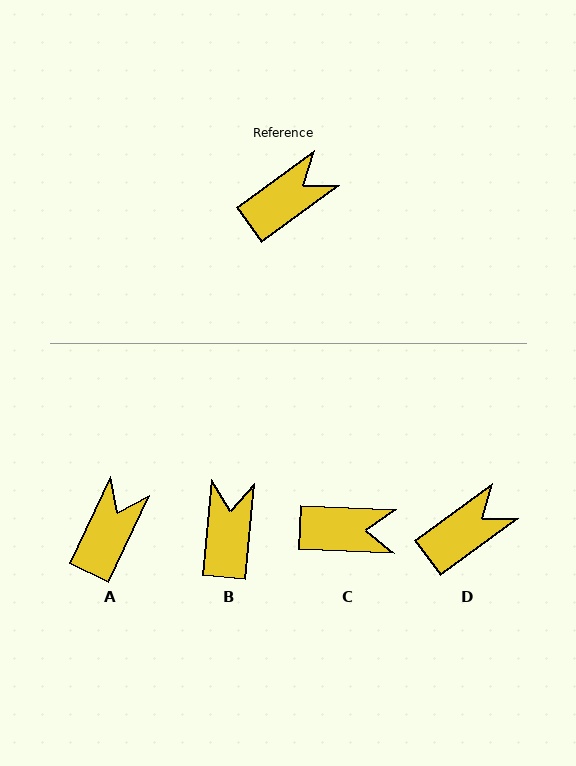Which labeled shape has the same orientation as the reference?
D.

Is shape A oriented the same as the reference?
No, it is off by about 28 degrees.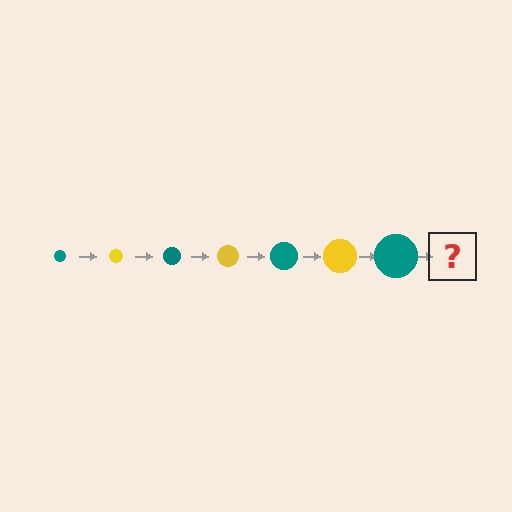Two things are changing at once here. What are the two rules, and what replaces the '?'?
The two rules are that the circle grows larger each step and the color cycles through teal and yellow. The '?' should be a yellow circle, larger than the previous one.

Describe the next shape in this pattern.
It should be a yellow circle, larger than the previous one.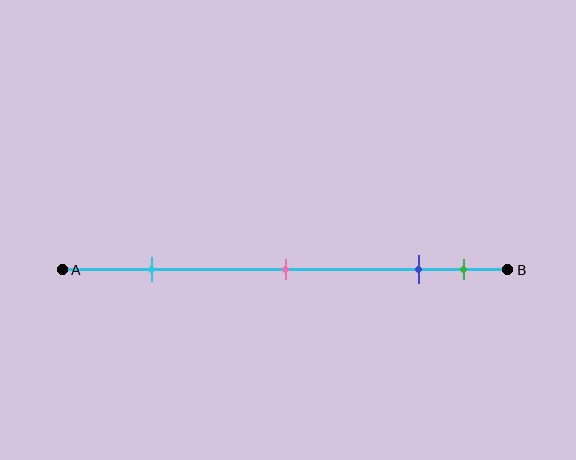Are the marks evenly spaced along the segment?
No, the marks are not evenly spaced.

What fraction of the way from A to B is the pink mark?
The pink mark is approximately 50% (0.5) of the way from A to B.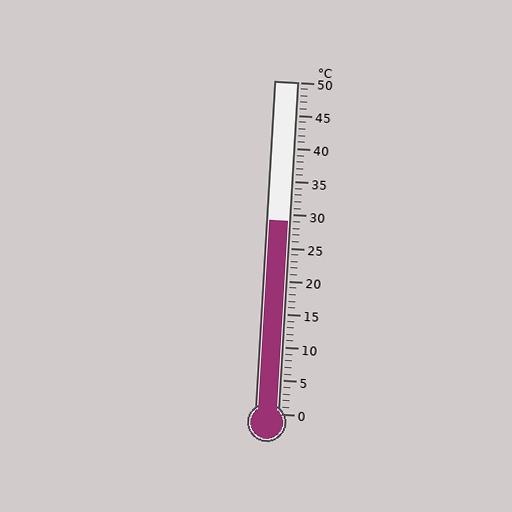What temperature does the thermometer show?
The thermometer shows approximately 29°C.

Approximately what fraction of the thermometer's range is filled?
The thermometer is filled to approximately 60% of its range.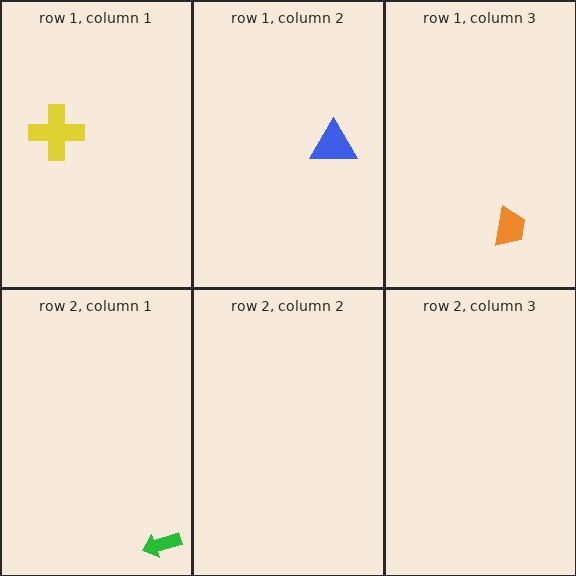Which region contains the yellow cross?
The row 1, column 1 region.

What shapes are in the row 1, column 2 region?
The blue triangle.